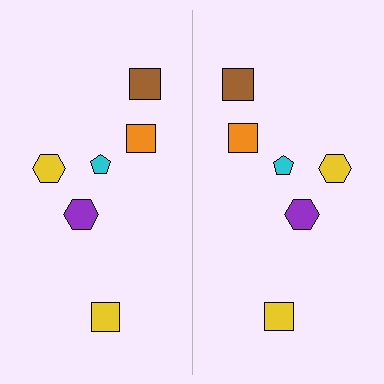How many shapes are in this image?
There are 12 shapes in this image.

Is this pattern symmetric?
Yes, this pattern has bilateral (reflection) symmetry.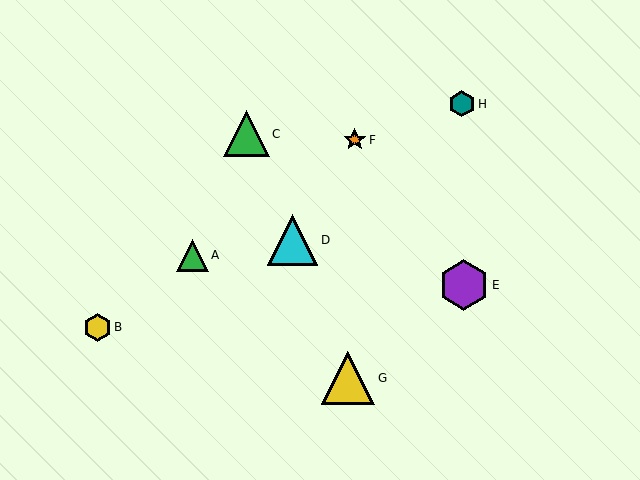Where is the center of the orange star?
The center of the orange star is at (355, 140).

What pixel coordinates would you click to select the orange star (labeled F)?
Click at (355, 140) to select the orange star F.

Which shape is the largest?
The yellow triangle (labeled G) is the largest.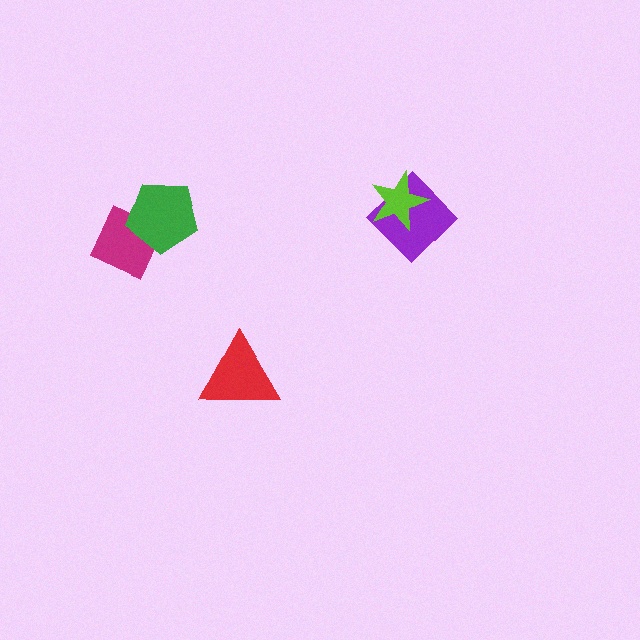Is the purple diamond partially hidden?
Yes, it is partially covered by another shape.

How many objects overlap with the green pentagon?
1 object overlaps with the green pentagon.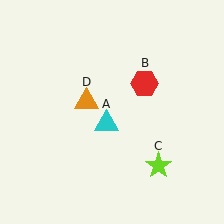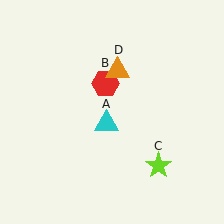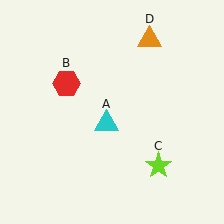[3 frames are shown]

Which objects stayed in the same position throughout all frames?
Cyan triangle (object A) and lime star (object C) remained stationary.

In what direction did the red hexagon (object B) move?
The red hexagon (object B) moved left.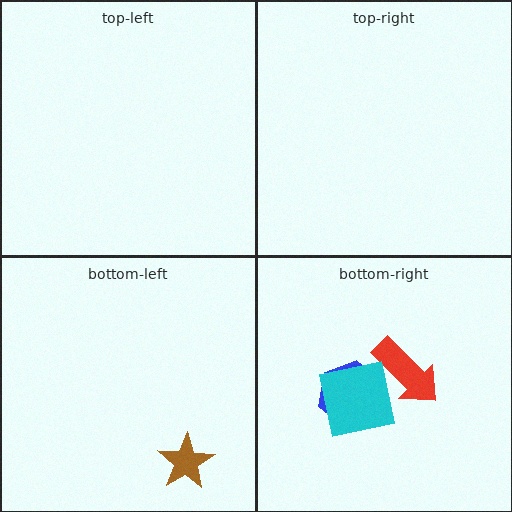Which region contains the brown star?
The bottom-left region.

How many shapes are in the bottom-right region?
3.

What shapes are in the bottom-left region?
The brown star.